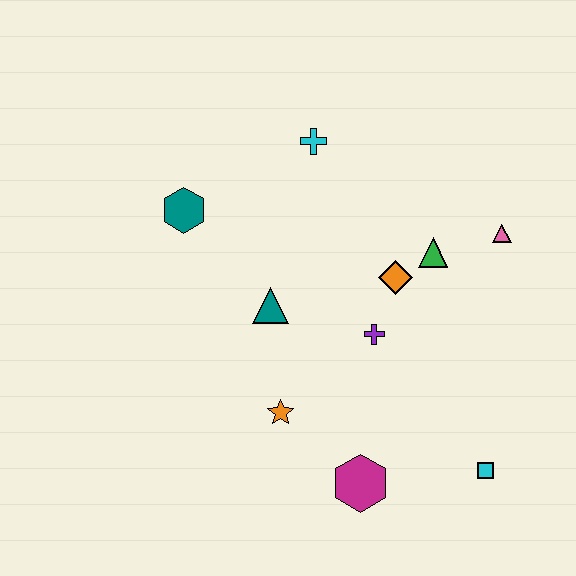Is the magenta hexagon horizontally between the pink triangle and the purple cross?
No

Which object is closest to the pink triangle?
The green triangle is closest to the pink triangle.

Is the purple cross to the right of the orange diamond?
No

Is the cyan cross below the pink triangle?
No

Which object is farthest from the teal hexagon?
The cyan square is farthest from the teal hexagon.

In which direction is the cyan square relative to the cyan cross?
The cyan square is below the cyan cross.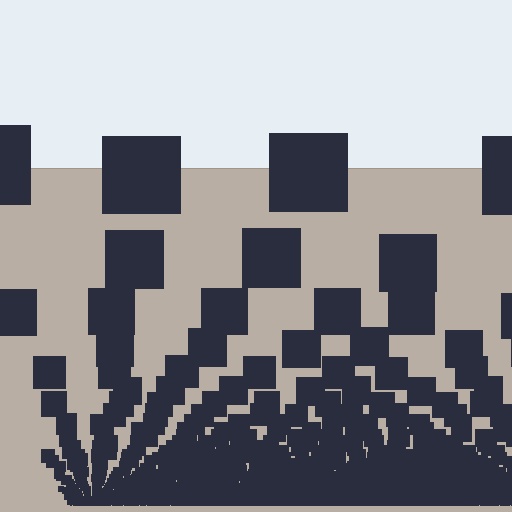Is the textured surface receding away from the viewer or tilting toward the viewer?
The surface appears to tilt toward the viewer. Texture elements get larger and sparser toward the top.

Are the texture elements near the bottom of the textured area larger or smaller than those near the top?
Smaller. The gradient is inverted — elements near the bottom are smaller and denser.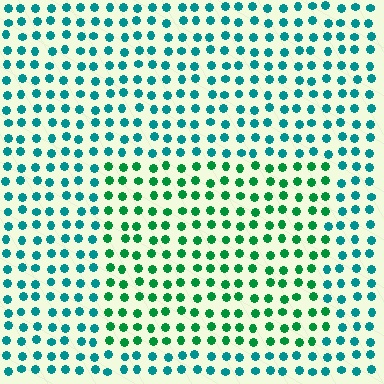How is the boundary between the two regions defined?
The boundary is defined purely by a slight shift in hue (about 36 degrees). Spacing, size, and orientation are identical on both sides.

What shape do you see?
I see a rectangle.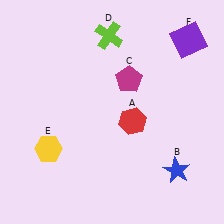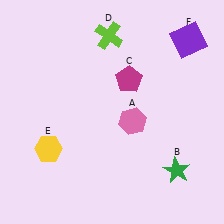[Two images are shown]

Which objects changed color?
A changed from red to pink. B changed from blue to green.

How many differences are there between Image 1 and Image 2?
There are 2 differences between the two images.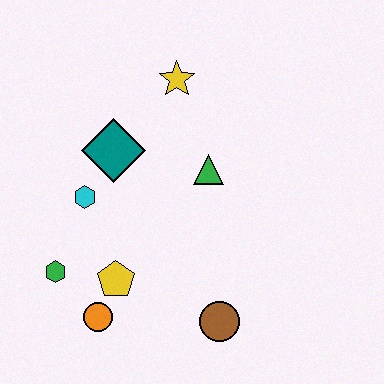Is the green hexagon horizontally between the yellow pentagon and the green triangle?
No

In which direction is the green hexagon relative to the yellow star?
The green hexagon is below the yellow star.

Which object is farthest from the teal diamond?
The brown circle is farthest from the teal diamond.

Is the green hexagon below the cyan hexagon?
Yes